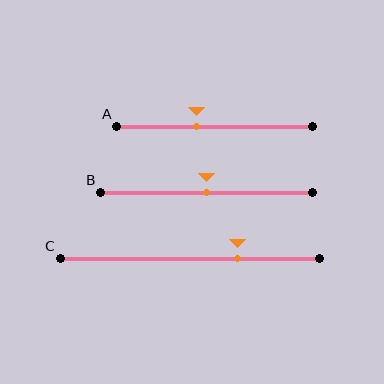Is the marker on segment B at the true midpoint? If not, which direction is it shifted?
Yes, the marker on segment B is at the true midpoint.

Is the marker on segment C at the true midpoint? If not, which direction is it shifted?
No, the marker on segment C is shifted to the right by about 18% of the segment length.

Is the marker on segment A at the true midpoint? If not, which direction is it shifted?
No, the marker on segment A is shifted to the left by about 9% of the segment length.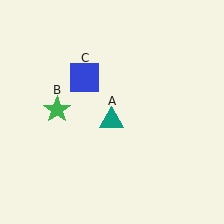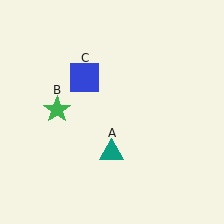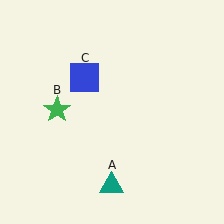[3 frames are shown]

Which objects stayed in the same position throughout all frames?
Green star (object B) and blue square (object C) remained stationary.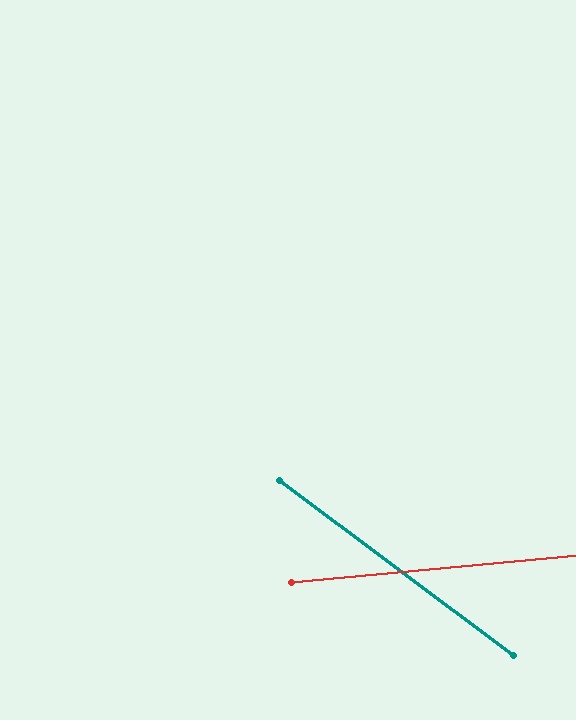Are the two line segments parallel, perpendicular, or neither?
Neither parallel nor perpendicular — they differ by about 42°.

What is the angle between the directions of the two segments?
Approximately 42 degrees.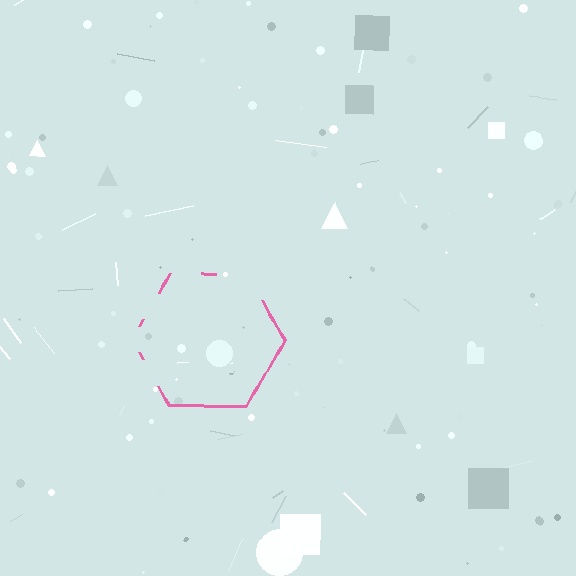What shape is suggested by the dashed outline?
The dashed outline suggests a hexagon.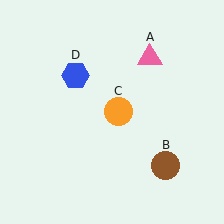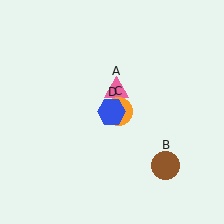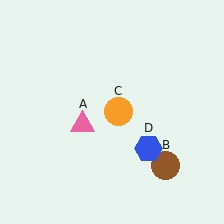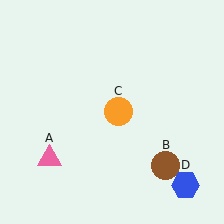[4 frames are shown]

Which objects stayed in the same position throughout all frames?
Brown circle (object B) and orange circle (object C) remained stationary.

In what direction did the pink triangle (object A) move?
The pink triangle (object A) moved down and to the left.